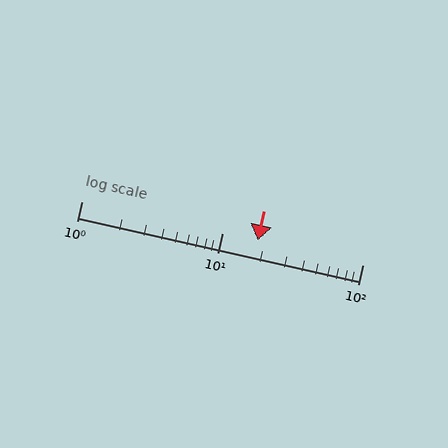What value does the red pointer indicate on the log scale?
The pointer indicates approximately 18.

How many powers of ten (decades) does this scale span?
The scale spans 2 decades, from 1 to 100.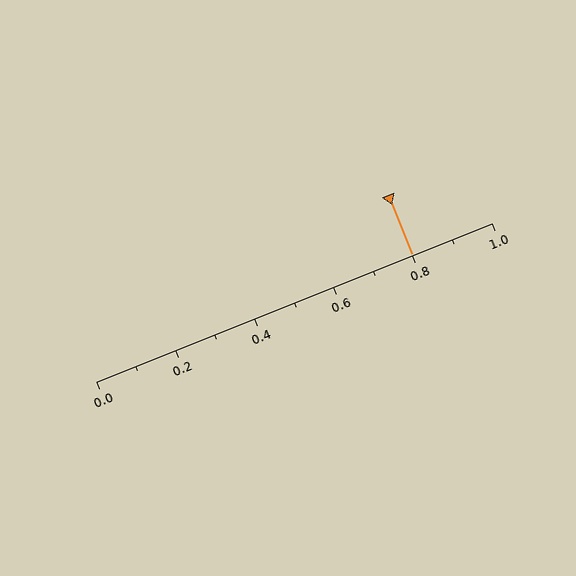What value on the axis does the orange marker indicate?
The marker indicates approximately 0.8.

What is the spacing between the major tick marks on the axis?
The major ticks are spaced 0.2 apart.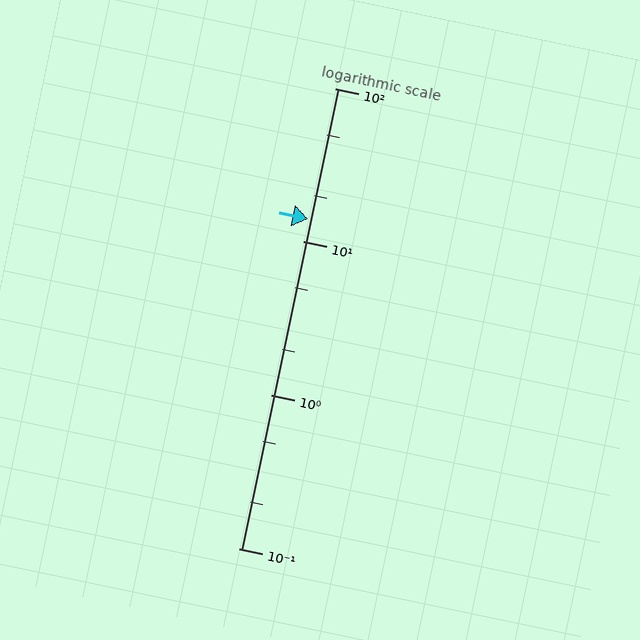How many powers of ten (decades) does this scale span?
The scale spans 3 decades, from 0.1 to 100.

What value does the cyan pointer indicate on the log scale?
The pointer indicates approximately 14.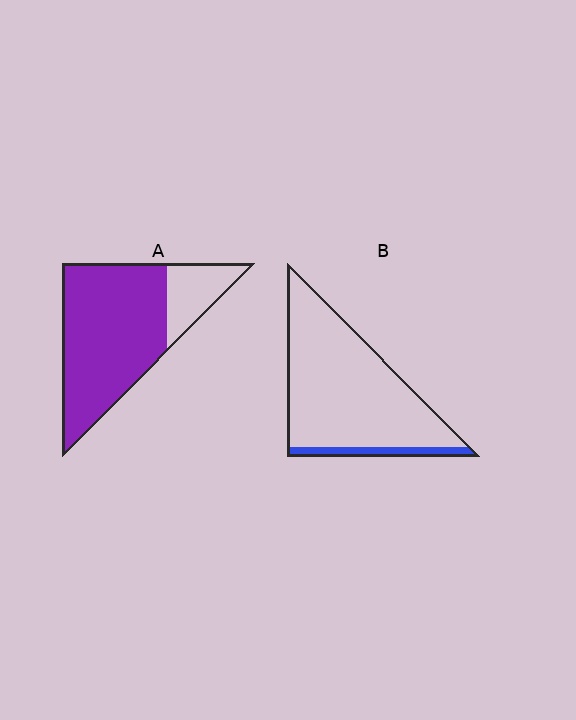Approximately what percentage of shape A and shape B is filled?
A is approximately 80% and B is approximately 10%.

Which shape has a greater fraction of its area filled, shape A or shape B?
Shape A.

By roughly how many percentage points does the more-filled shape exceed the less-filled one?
By roughly 70 percentage points (A over B).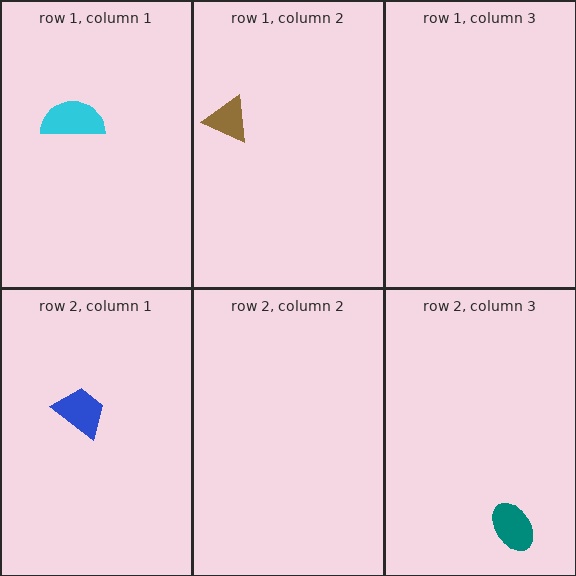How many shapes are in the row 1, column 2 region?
1.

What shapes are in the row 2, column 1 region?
The blue trapezoid.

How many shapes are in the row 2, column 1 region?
1.